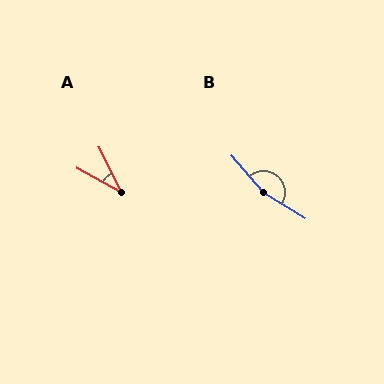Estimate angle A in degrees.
Approximately 34 degrees.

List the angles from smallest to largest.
A (34°), B (163°).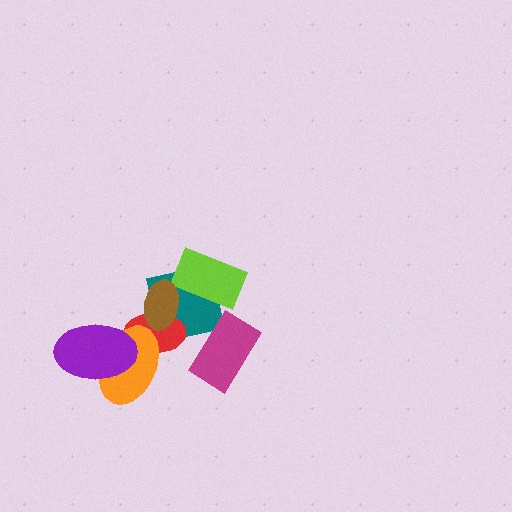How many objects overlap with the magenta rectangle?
0 objects overlap with the magenta rectangle.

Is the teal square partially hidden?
Yes, it is partially covered by another shape.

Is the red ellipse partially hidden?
Yes, it is partially covered by another shape.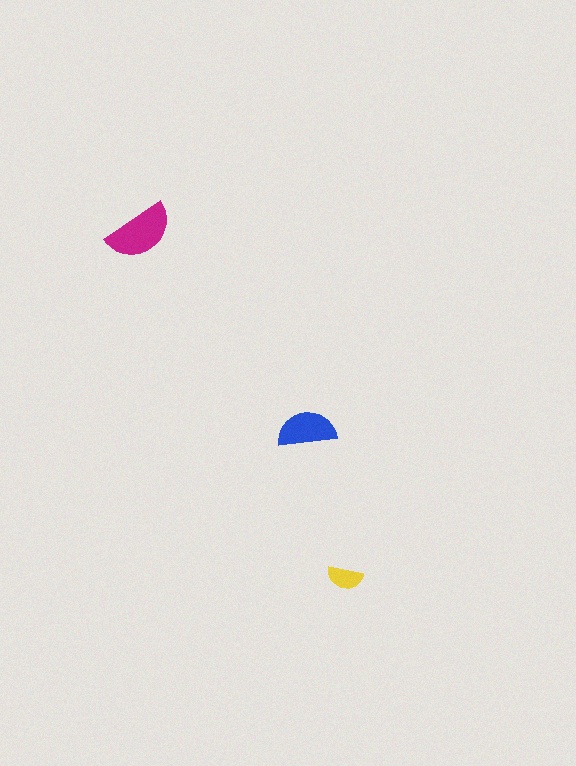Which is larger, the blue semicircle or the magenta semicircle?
The magenta one.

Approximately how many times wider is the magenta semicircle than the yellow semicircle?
About 2 times wider.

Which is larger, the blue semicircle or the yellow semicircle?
The blue one.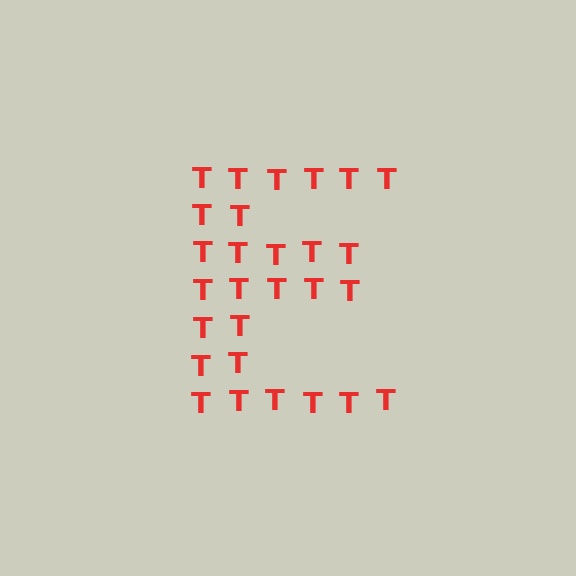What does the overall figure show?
The overall figure shows the letter E.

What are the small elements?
The small elements are letter T's.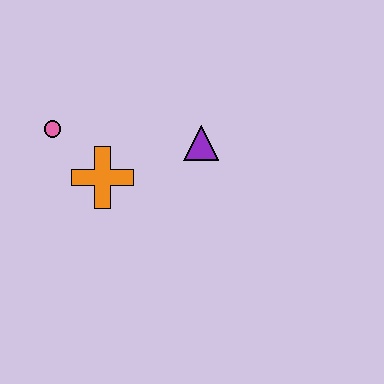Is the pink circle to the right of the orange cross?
No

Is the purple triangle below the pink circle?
Yes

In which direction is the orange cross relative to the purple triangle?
The orange cross is to the left of the purple triangle.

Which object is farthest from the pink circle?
The purple triangle is farthest from the pink circle.